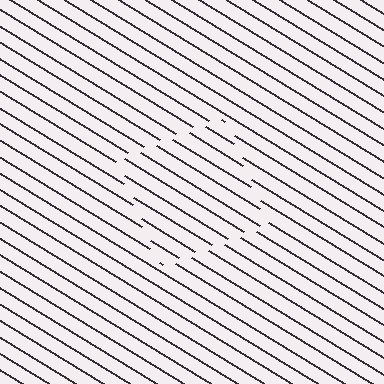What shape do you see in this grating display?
An illusory square. The interior of the shape contains the same grating, shifted by half a period — the contour is defined by the phase discontinuity where line-ends from the inner and outer gratings abut.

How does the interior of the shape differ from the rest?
The interior of the shape contains the same grating, shifted by half a period — the contour is defined by the phase discontinuity where line-ends from the inner and outer gratings abut.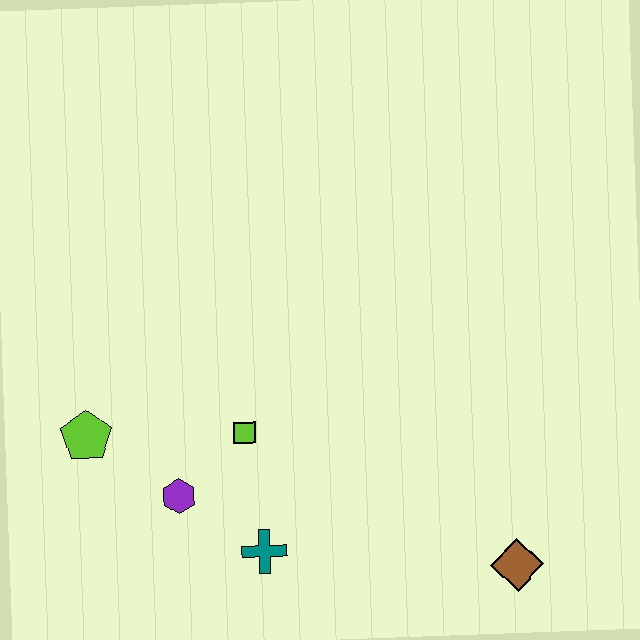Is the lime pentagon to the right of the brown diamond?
No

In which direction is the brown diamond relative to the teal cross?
The brown diamond is to the right of the teal cross.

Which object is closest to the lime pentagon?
The purple hexagon is closest to the lime pentagon.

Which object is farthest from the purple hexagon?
The brown diamond is farthest from the purple hexagon.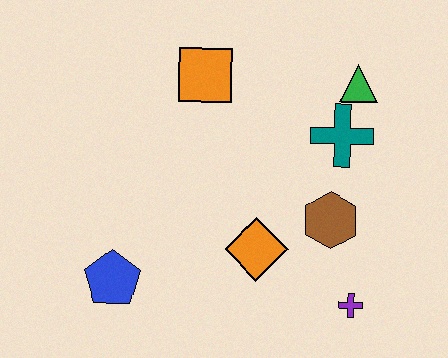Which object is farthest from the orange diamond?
The green triangle is farthest from the orange diamond.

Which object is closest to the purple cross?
The brown hexagon is closest to the purple cross.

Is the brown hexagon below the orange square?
Yes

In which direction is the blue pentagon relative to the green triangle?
The blue pentagon is to the left of the green triangle.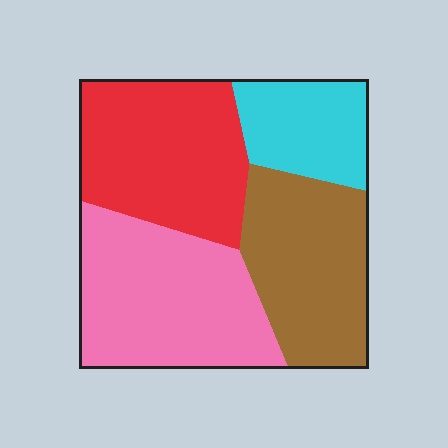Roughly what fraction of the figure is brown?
Brown takes up about one quarter (1/4) of the figure.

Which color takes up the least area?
Cyan, at roughly 15%.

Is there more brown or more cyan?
Brown.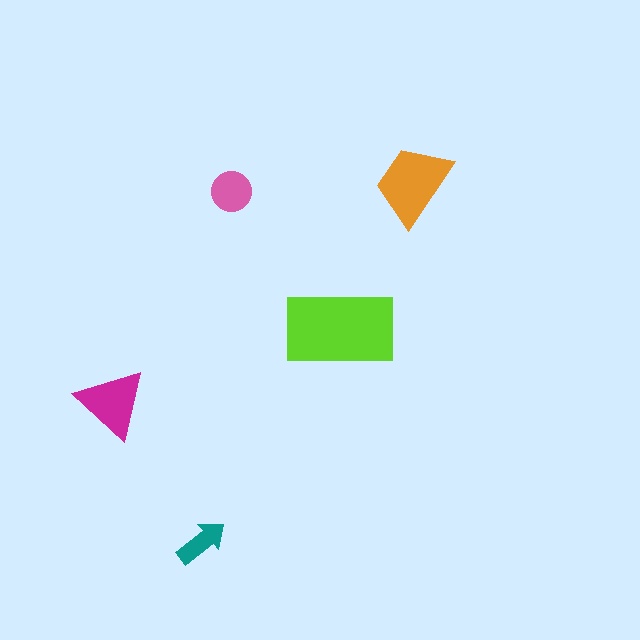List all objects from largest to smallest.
The lime rectangle, the orange trapezoid, the magenta triangle, the pink circle, the teal arrow.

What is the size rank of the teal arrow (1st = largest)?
5th.